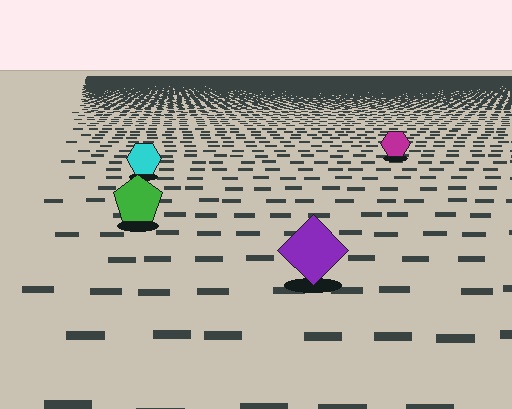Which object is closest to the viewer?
The purple diamond is closest. The texture marks near it are larger and more spread out.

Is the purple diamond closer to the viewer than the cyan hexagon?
Yes. The purple diamond is closer — you can tell from the texture gradient: the ground texture is coarser near it.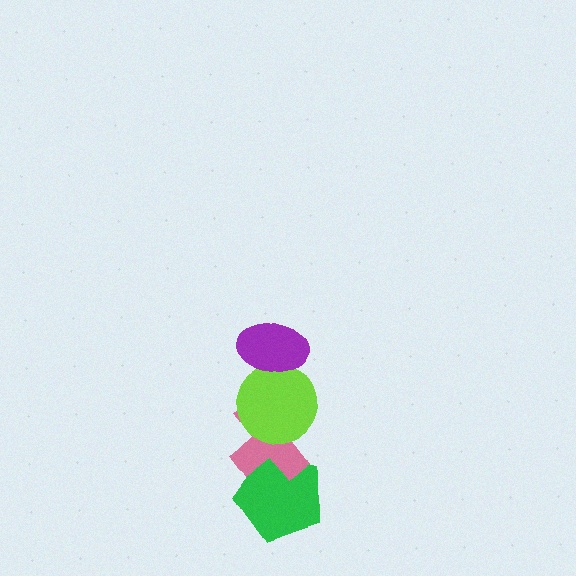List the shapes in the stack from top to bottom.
From top to bottom: the purple ellipse, the lime circle, the pink cross, the green pentagon.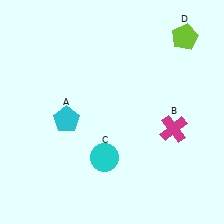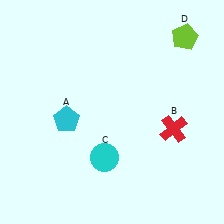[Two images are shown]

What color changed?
The cross (B) changed from magenta in Image 1 to red in Image 2.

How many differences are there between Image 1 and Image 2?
There is 1 difference between the two images.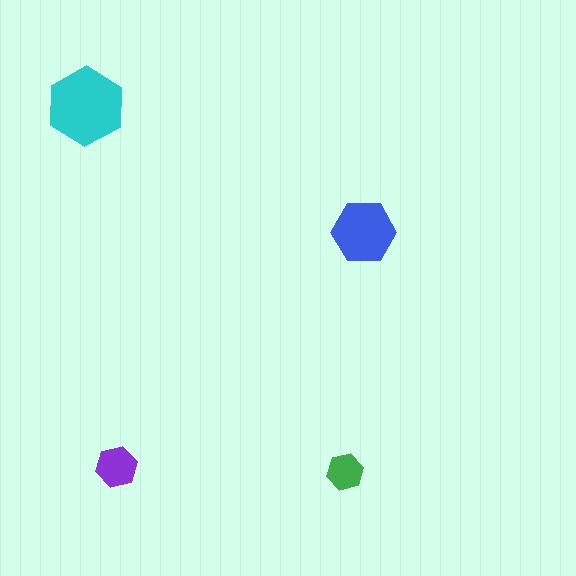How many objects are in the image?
There are 4 objects in the image.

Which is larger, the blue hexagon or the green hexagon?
The blue one.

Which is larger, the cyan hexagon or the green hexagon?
The cyan one.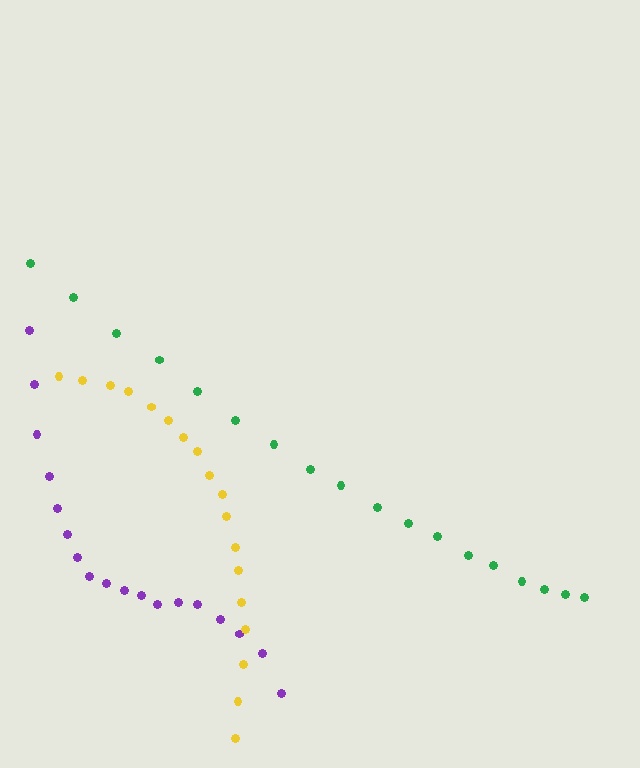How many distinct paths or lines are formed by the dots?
There are 3 distinct paths.